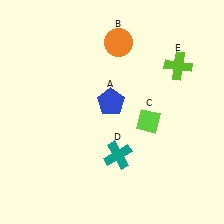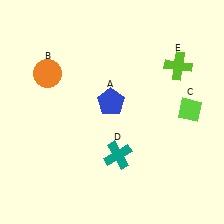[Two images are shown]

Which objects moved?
The objects that moved are: the orange circle (B), the lime diamond (C).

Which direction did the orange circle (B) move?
The orange circle (B) moved left.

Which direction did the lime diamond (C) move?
The lime diamond (C) moved right.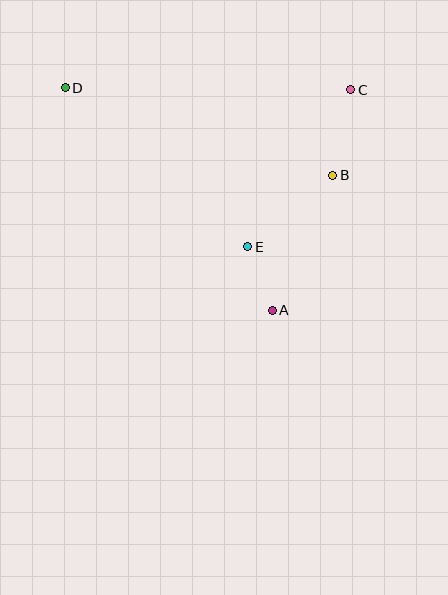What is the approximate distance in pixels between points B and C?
The distance between B and C is approximately 88 pixels.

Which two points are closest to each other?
Points A and E are closest to each other.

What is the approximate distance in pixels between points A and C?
The distance between A and C is approximately 234 pixels.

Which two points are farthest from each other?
Points A and D are farthest from each other.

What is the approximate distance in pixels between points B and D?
The distance between B and D is approximately 281 pixels.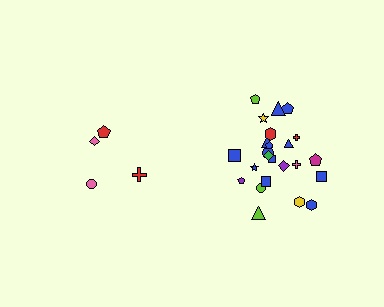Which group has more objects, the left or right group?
The right group.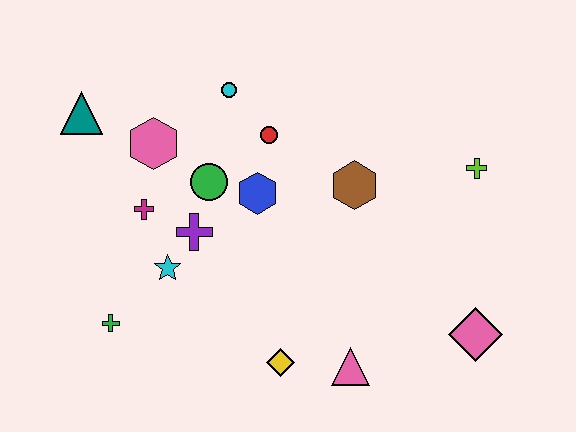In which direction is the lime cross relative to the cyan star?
The lime cross is to the right of the cyan star.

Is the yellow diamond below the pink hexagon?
Yes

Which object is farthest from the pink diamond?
The teal triangle is farthest from the pink diamond.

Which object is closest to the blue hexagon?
The green circle is closest to the blue hexagon.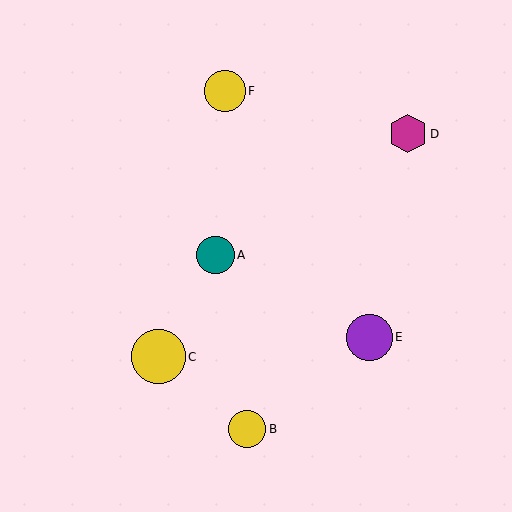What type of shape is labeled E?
Shape E is a purple circle.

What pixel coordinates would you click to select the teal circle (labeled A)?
Click at (216, 255) to select the teal circle A.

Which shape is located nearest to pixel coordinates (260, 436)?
The yellow circle (labeled B) at (247, 429) is nearest to that location.